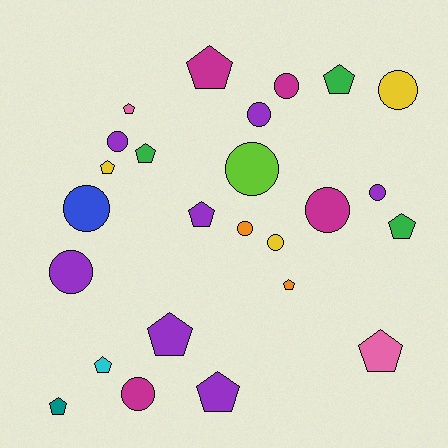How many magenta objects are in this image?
There are 4 magenta objects.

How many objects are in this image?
There are 25 objects.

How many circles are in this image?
There are 12 circles.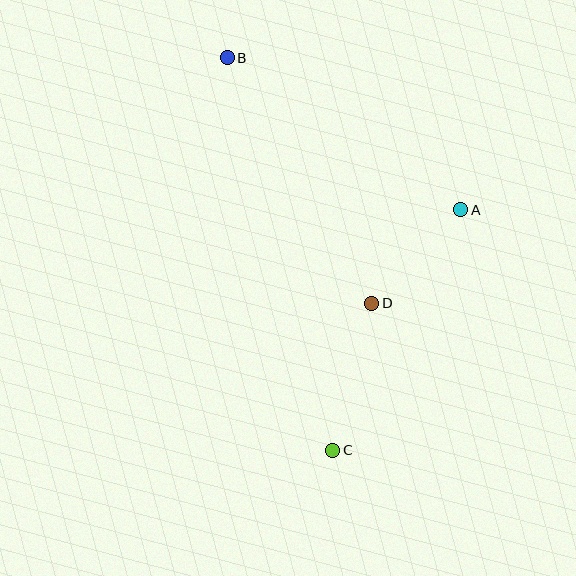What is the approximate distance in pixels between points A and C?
The distance between A and C is approximately 273 pixels.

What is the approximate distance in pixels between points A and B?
The distance between A and B is approximately 279 pixels.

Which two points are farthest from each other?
Points B and C are farthest from each other.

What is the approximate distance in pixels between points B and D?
The distance between B and D is approximately 285 pixels.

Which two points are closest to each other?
Points A and D are closest to each other.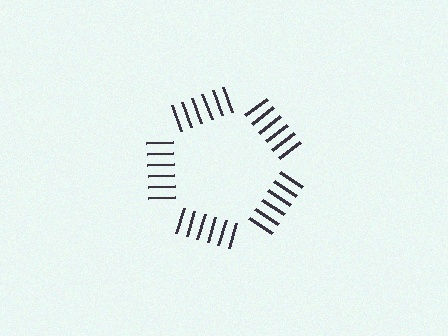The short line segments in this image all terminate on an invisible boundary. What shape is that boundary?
An illusory pentagon — the line segments terminate on its edges but no continuous stroke is drawn.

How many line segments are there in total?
30 — 6 along each of the 5 edges.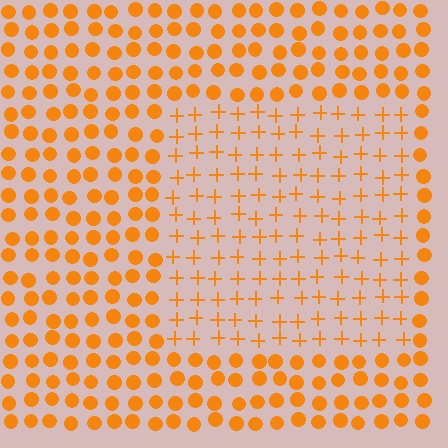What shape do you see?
I see a rectangle.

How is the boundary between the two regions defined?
The boundary is defined by a change in element shape: plus signs inside vs. circles outside. All elements share the same color and spacing.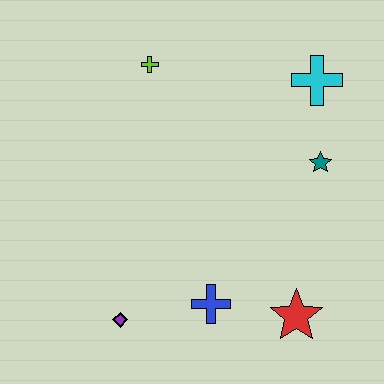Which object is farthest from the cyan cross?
The purple diamond is farthest from the cyan cross.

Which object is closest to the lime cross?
The cyan cross is closest to the lime cross.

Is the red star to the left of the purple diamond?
No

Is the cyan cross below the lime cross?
Yes